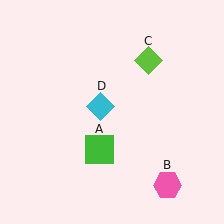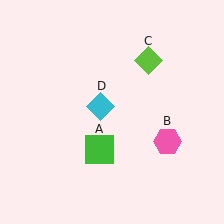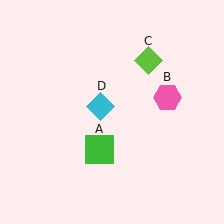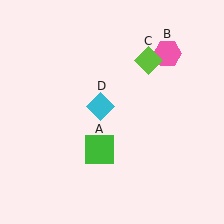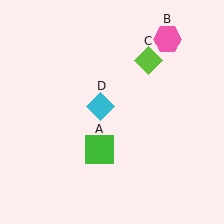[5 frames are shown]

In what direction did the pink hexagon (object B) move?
The pink hexagon (object B) moved up.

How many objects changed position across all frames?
1 object changed position: pink hexagon (object B).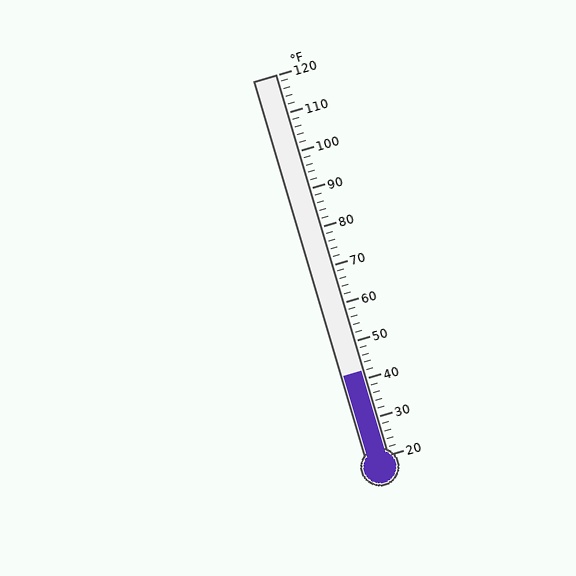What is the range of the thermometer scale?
The thermometer scale ranges from 20°F to 120°F.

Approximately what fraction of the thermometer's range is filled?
The thermometer is filled to approximately 20% of its range.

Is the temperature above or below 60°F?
The temperature is below 60°F.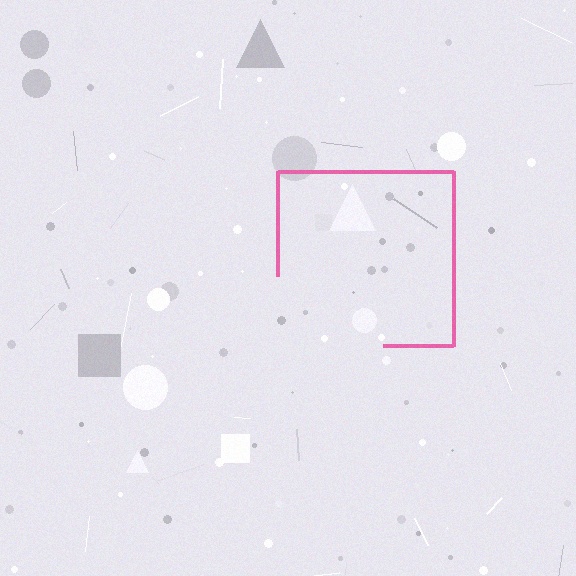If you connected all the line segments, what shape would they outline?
They would outline a square.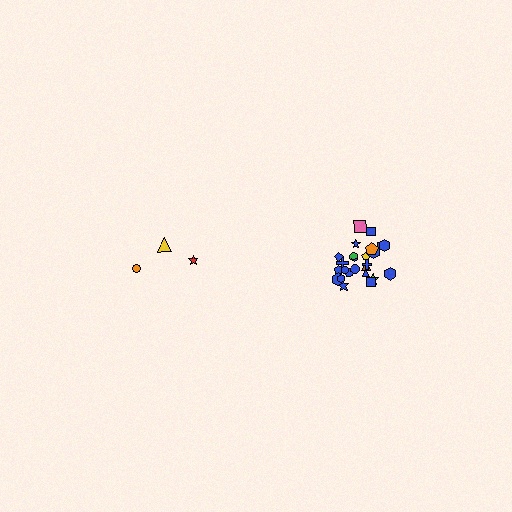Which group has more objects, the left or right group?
The right group.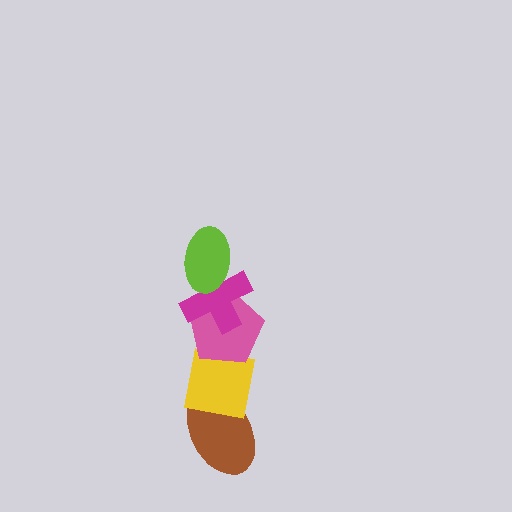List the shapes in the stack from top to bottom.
From top to bottom: the lime ellipse, the magenta cross, the pink pentagon, the yellow square, the brown ellipse.